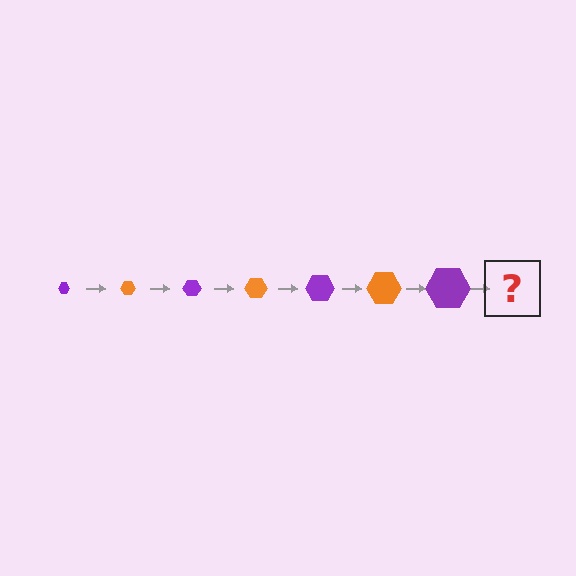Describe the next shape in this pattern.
It should be an orange hexagon, larger than the previous one.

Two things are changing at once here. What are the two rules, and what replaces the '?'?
The two rules are that the hexagon grows larger each step and the color cycles through purple and orange. The '?' should be an orange hexagon, larger than the previous one.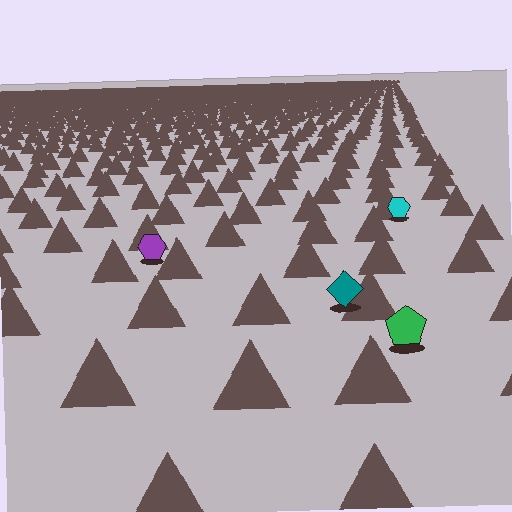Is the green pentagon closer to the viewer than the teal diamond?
Yes. The green pentagon is closer — you can tell from the texture gradient: the ground texture is coarser near it.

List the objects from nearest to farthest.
From nearest to farthest: the green pentagon, the teal diamond, the purple hexagon, the cyan hexagon.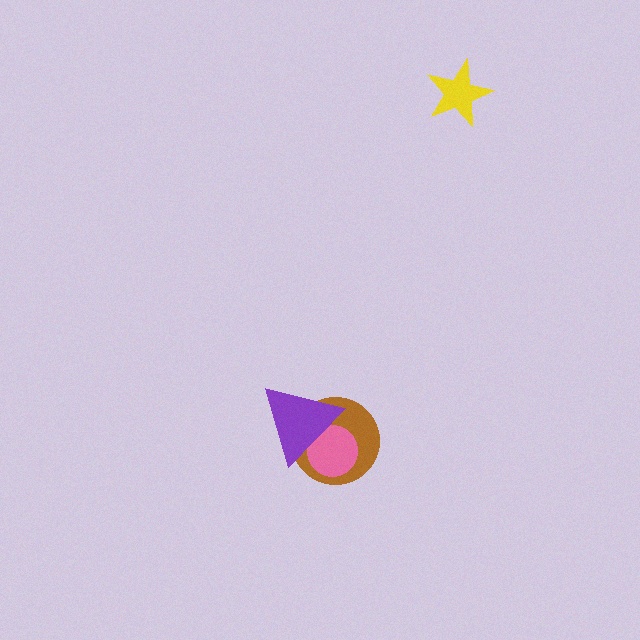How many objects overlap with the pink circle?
2 objects overlap with the pink circle.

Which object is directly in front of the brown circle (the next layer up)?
The pink circle is directly in front of the brown circle.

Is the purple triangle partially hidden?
No, no other shape covers it.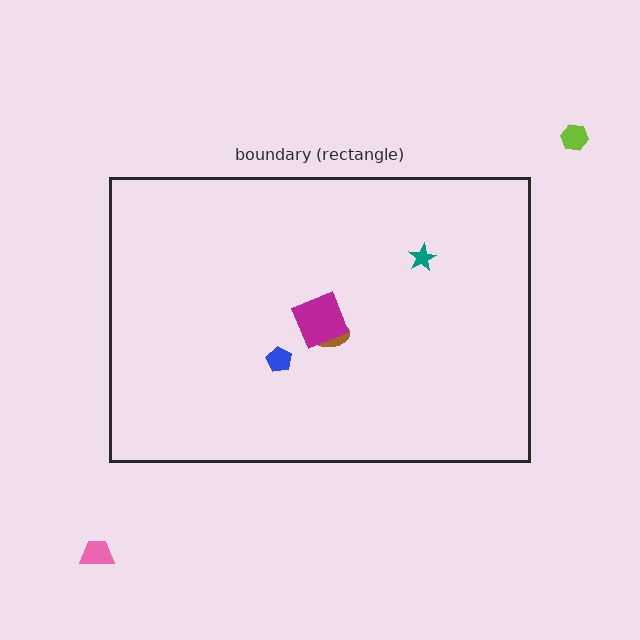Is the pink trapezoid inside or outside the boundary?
Outside.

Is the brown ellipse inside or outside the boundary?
Inside.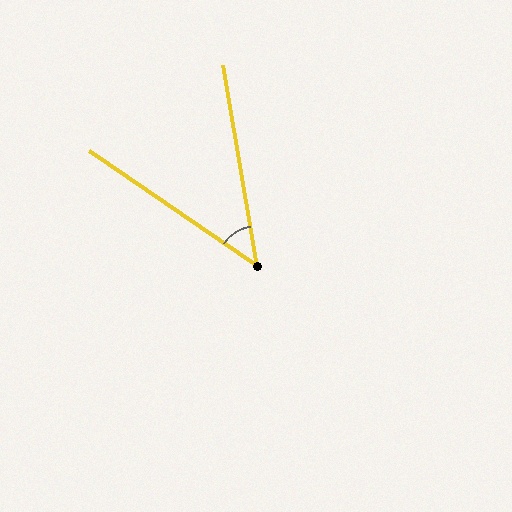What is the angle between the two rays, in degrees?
Approximately 46 degrees.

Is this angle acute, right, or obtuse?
It is acute.